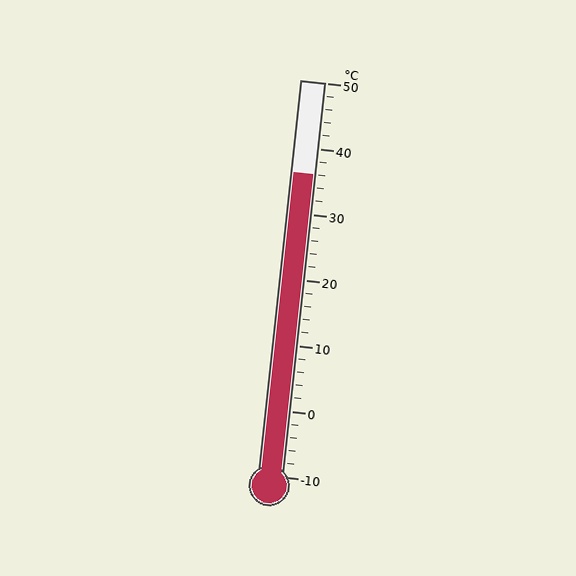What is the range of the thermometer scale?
The thermometer scale ranges from -10°C to 50°C.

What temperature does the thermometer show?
The thermometer shows approximately 36°C.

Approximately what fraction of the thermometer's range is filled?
The thermometer is filled to approximately 75% of its range.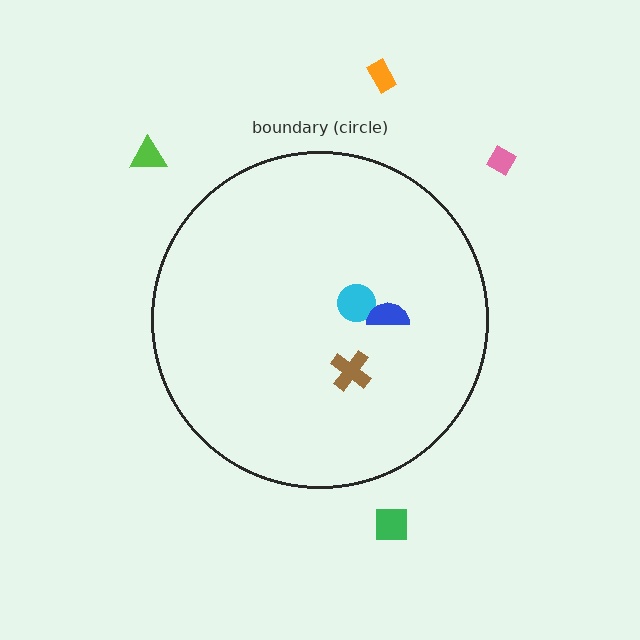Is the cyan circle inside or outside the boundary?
Inside.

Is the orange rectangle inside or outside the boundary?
Outside.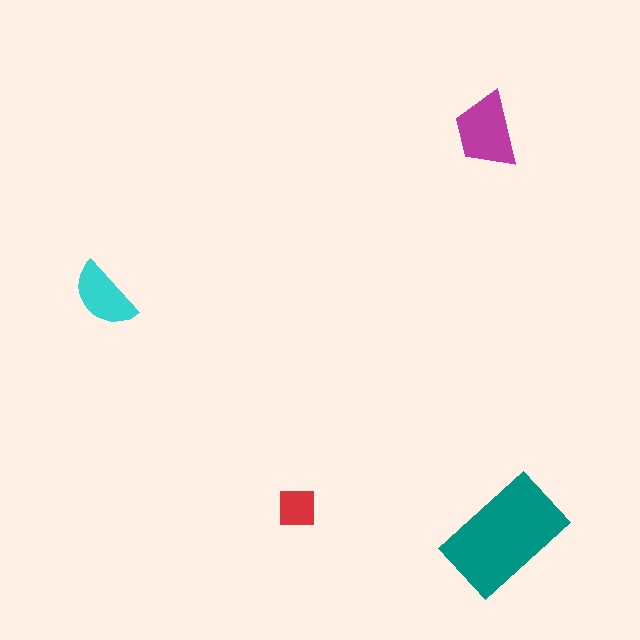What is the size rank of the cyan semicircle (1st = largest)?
3rd.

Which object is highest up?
The magenta trapezoid is topmost.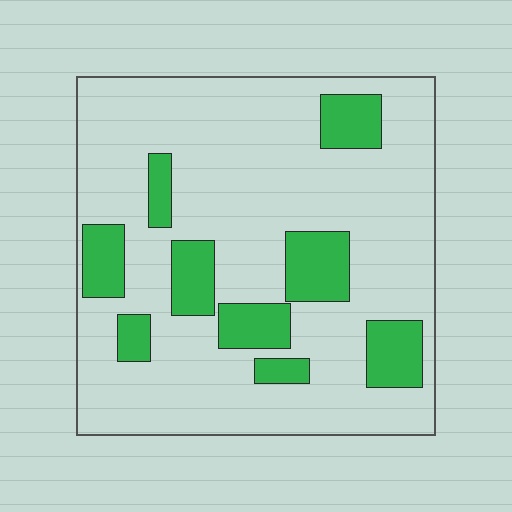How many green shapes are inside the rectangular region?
9.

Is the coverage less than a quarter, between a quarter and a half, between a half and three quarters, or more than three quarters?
Less than a quarter.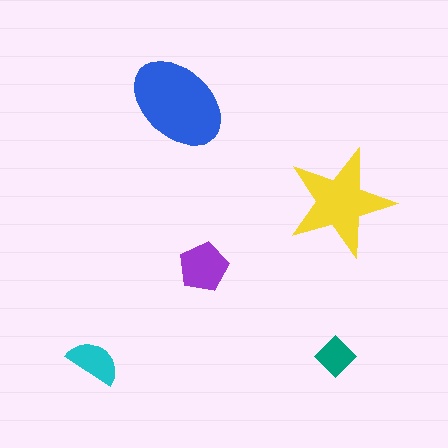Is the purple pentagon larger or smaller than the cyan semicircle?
Larger.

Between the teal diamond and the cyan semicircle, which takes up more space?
The cyan semicircle.